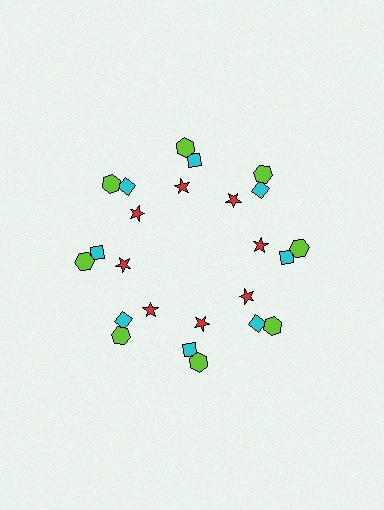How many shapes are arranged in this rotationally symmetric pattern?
There are 24 shapes, arranged in 8 groups of 3.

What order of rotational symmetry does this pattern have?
This pattern has 8-fold rotational symmetry.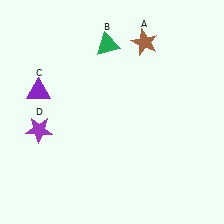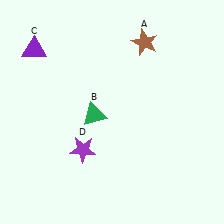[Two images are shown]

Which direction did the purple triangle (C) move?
The purple triangle (C) moved up.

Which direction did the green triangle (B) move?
The green triangle (B) moved down.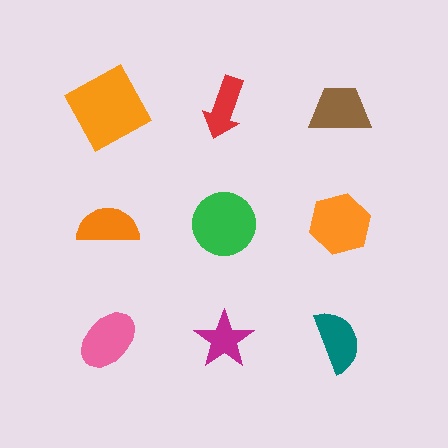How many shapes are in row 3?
3 shapes.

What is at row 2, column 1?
An orange semicircle.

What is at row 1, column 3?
A brown trapezoid.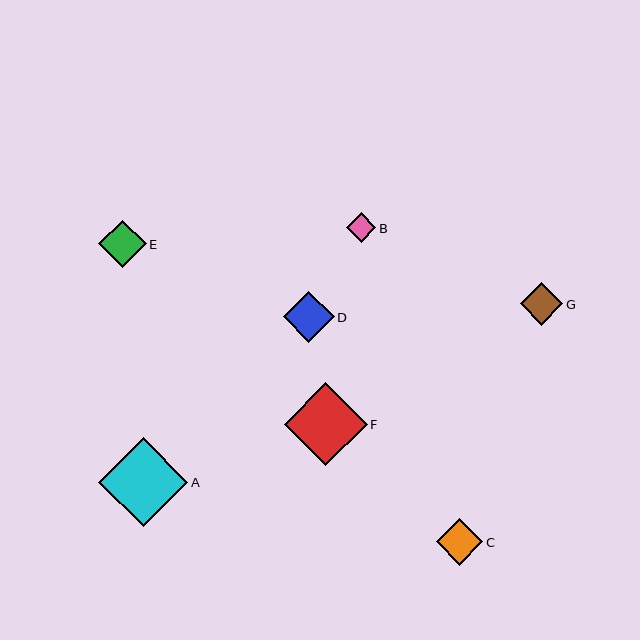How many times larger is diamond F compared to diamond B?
Diamond F is approximately 2.8 times the size of diamond B.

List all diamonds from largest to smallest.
From largest to smallest: A, F, D, E, C, G, B.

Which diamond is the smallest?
Diamond B is the smallest with a size of approximately 29 pixels.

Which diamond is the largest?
Diamond A is the largest with a size of approximately 89 pixels.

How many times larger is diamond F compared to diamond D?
Diamond F is approximately 1.6 times the size of diamond D.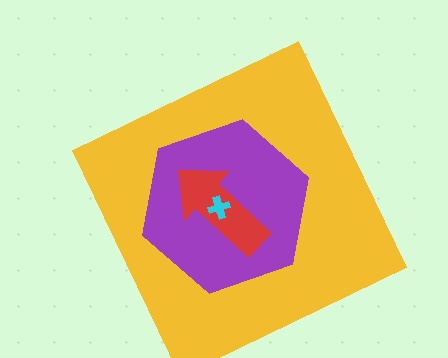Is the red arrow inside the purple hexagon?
Yes.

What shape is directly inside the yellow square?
The purple hexagon.